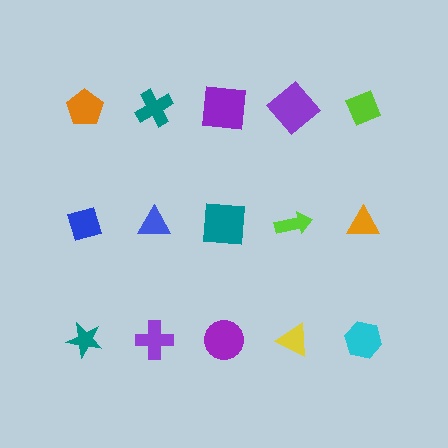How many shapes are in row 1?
5 shapes.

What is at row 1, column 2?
A teal cross.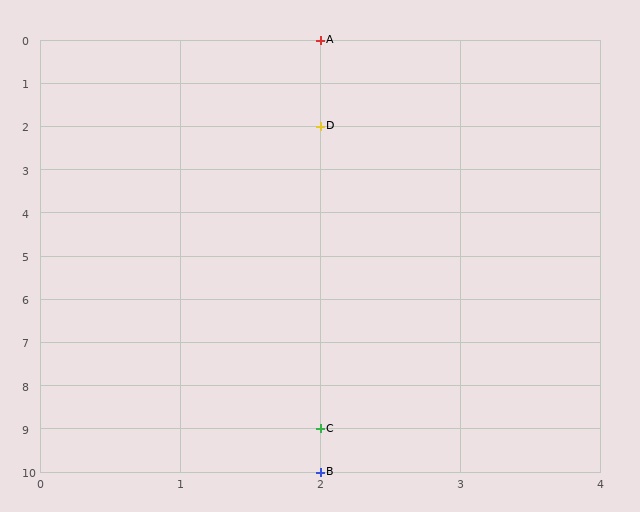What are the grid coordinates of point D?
Point D is at grid coordinates (2, 2).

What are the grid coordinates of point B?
Point B is at grid coordinates (2, 10).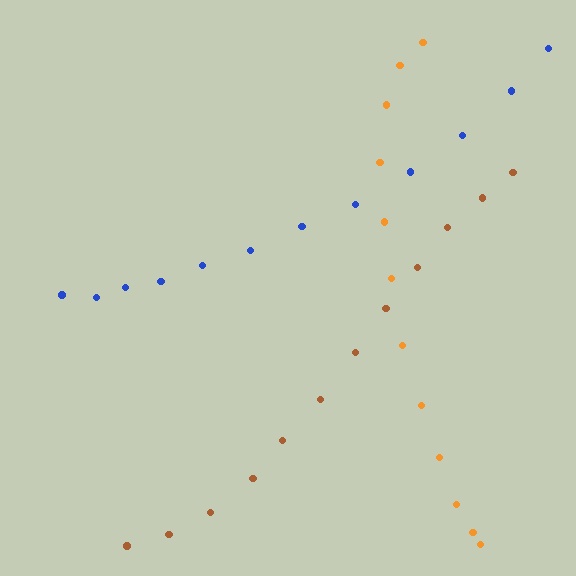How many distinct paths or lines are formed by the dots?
There are 3 distinct paths.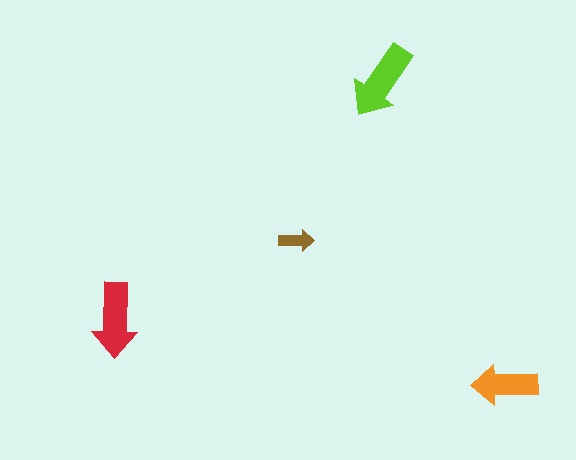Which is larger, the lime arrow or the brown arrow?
The lime one.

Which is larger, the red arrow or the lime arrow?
The lime one.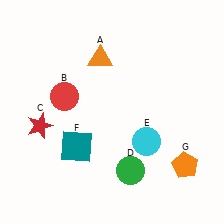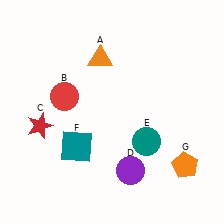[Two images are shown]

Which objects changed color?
D changed from green to purple. E changed from cyan to teal.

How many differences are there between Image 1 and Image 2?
There are 2 differences between the two images.